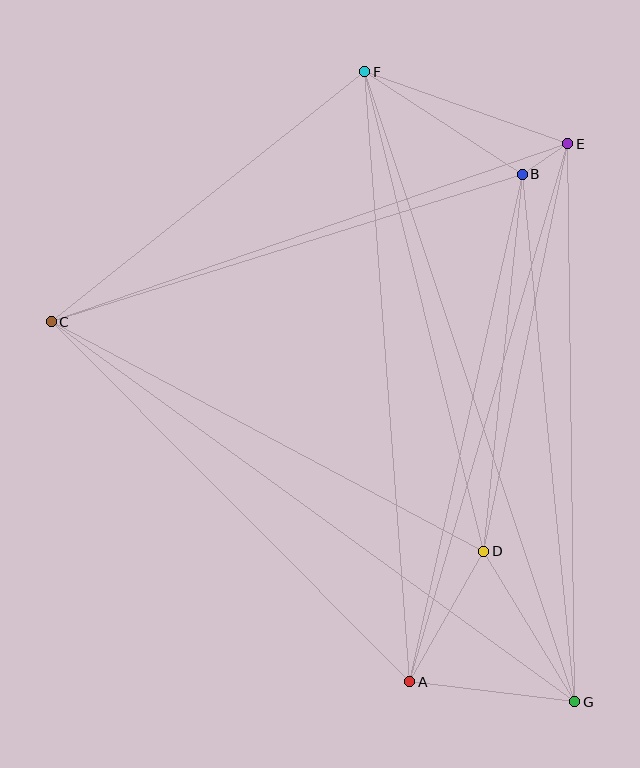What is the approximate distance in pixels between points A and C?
The distance between A and C is approximately 508 pixels.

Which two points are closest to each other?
Points B and E are closest to each other.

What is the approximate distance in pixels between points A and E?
The distance between A and E is approximately 561 pixels.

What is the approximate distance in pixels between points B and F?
The distance between B and F is approximately 188 pixels.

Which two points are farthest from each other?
Points F and G are farthest from each other.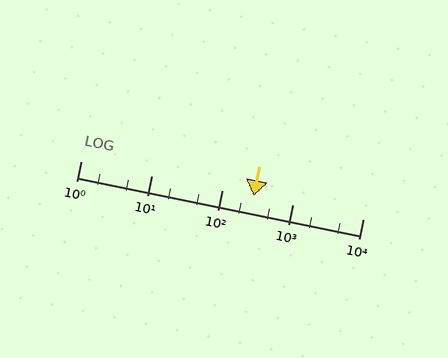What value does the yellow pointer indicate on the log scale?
The pointer indicates approximately 280.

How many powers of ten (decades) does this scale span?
The scale spans 4 decades, from 1 to 10000.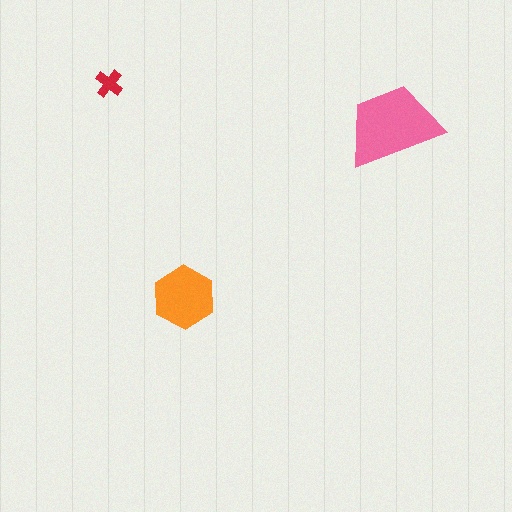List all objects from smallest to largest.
The red cross, the orange hexagon, the pink trapezoid.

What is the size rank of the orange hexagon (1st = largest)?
2nd.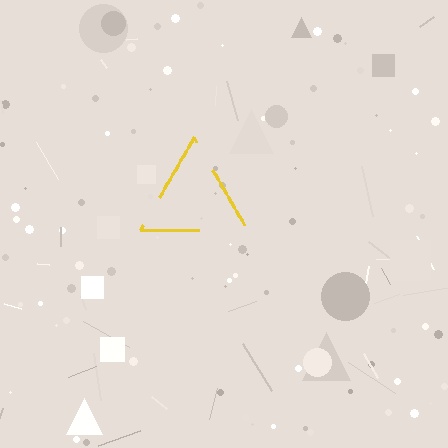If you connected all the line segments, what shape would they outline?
They would outline a triangle.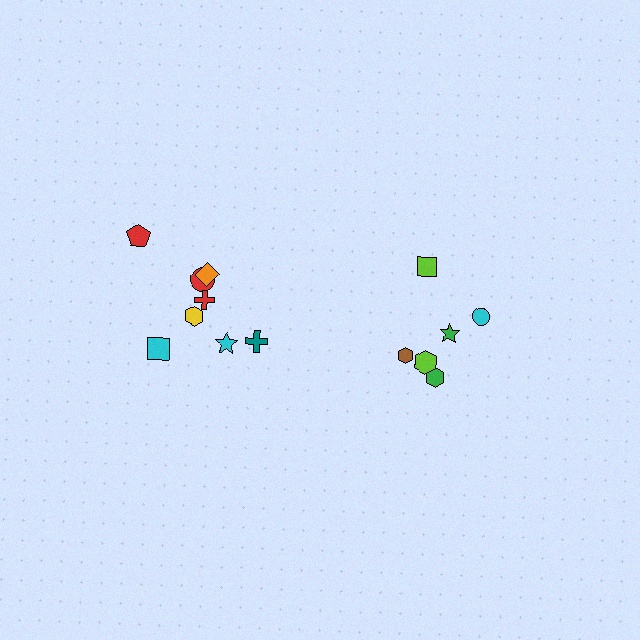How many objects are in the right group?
There are 6 objects.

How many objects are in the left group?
There are 8 objects.